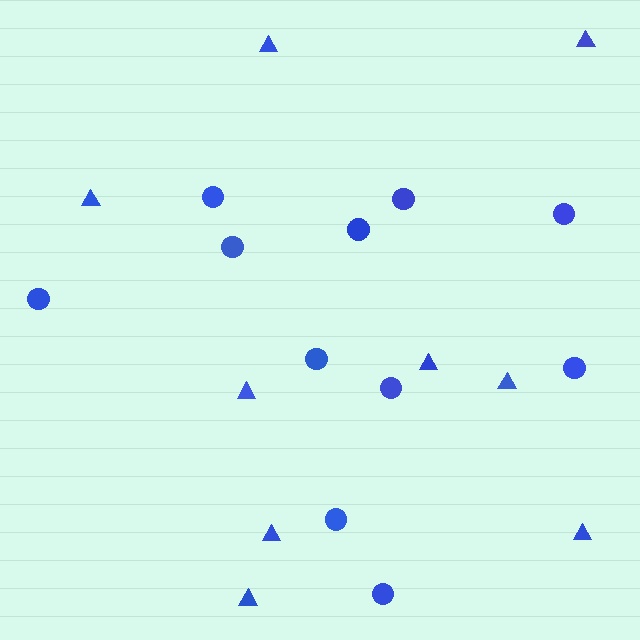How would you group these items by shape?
There are 2 groups: one group of circles (11) and one group of triangles (9).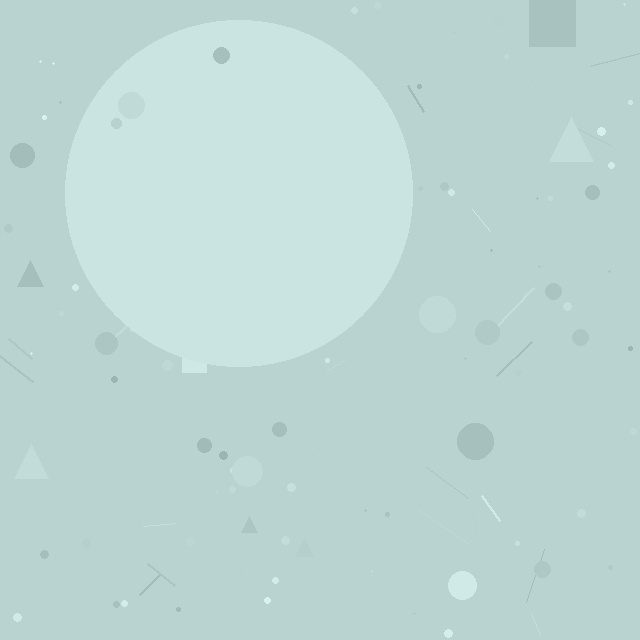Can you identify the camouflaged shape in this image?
The camouflaged shape is a circle.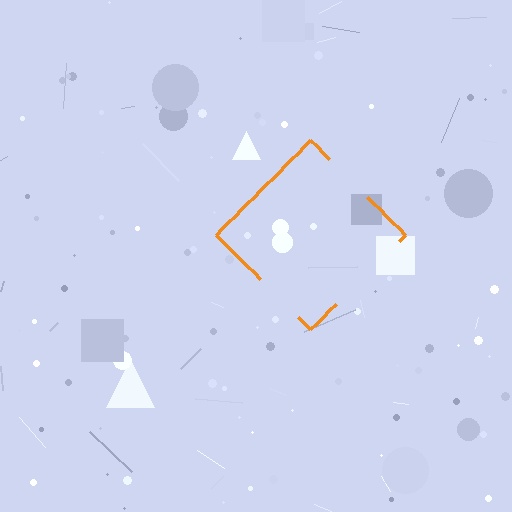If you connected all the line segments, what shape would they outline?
They would outline a diamond.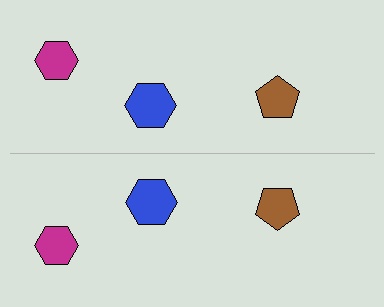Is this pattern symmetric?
Yes, this pattern has bilateral (reflection) symmetry.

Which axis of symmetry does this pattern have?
The pattern has a horizontal axis of symmetry running through the center of the image.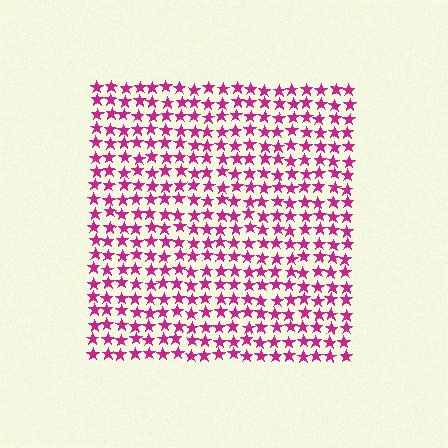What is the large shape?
The large shape is a square.